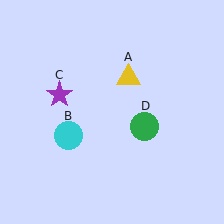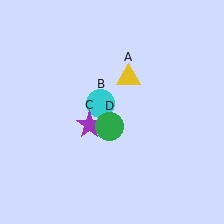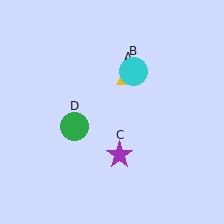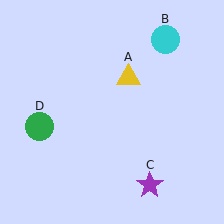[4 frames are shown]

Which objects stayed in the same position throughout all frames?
Yellow triangle (object A) remained stationary.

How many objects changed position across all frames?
3 objects changed position: cyan circle (object B), purple star (object C), green circle (object D).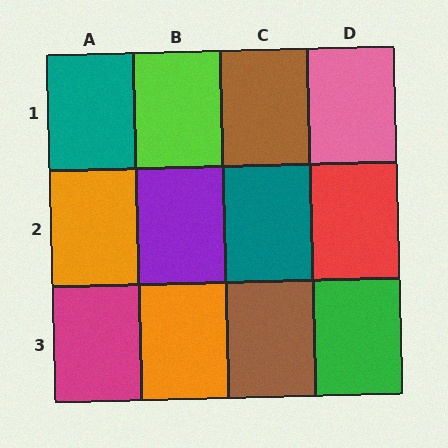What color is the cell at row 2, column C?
Teal.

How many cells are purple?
1 cell is purple.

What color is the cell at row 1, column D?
Pink.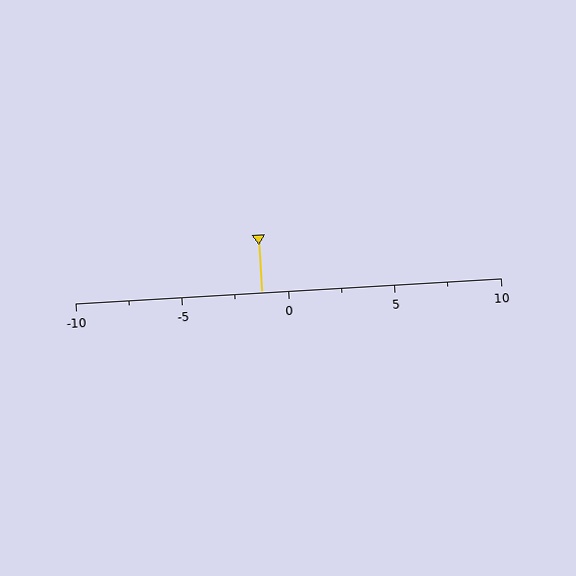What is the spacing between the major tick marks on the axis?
The major ticks are spaced 5 apart.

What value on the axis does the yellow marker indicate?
The marker indicates approximately -1.2.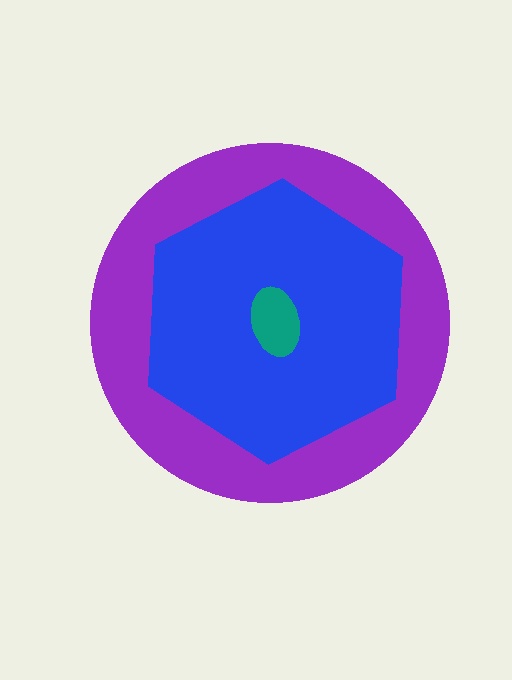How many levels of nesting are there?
3.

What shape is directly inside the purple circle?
The blue hexagon.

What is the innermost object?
The teal ellipse.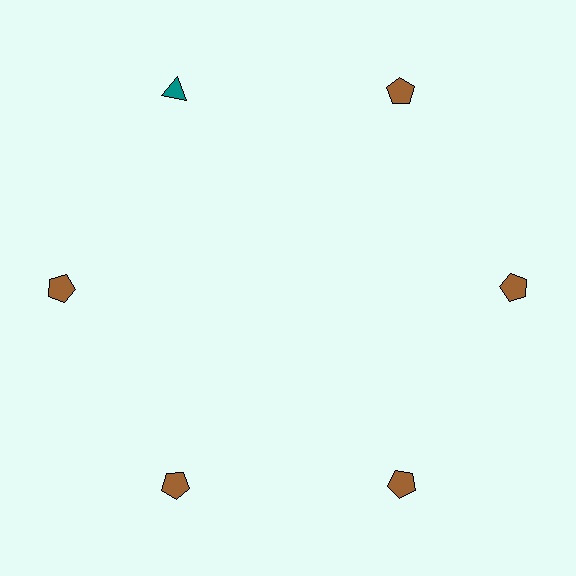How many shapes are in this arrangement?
There are 6 shapes arranged in a ring pattern.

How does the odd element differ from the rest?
It differs in both color (teal instead of brown) and shape (triangle instead of pentagon).